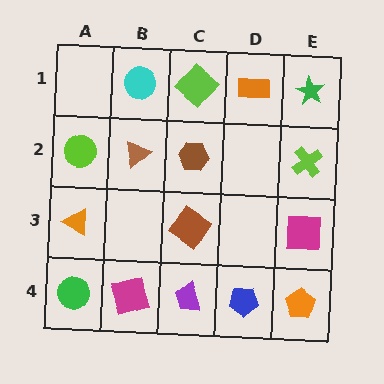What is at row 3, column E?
A magenta square.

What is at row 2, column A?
A lime circle.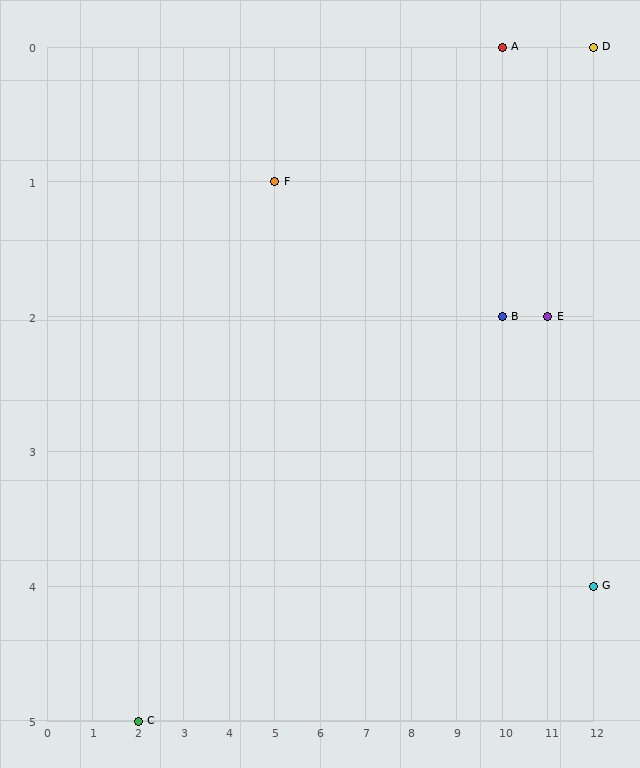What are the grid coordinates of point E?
Point E is at grid coordinates (11, 2).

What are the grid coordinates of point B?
Point B is at grid coordinates (10, 2).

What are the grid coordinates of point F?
Point F is at grid coordinates (5, 1).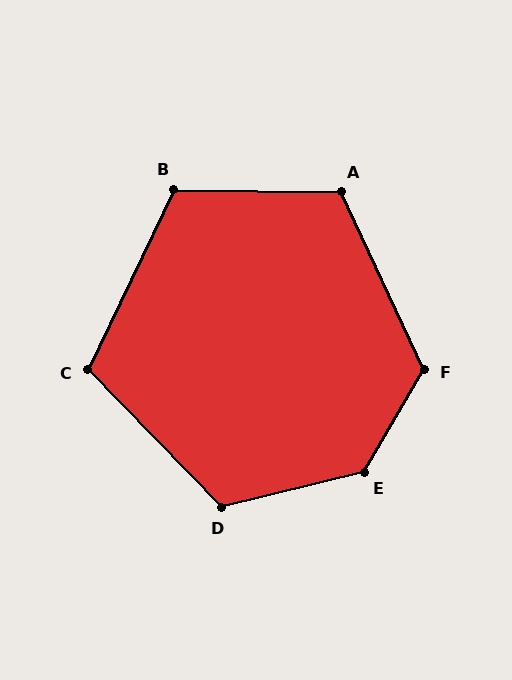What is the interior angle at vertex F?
Approximately 125 degrees (obtuse).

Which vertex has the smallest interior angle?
C, at approximately 110 degrees.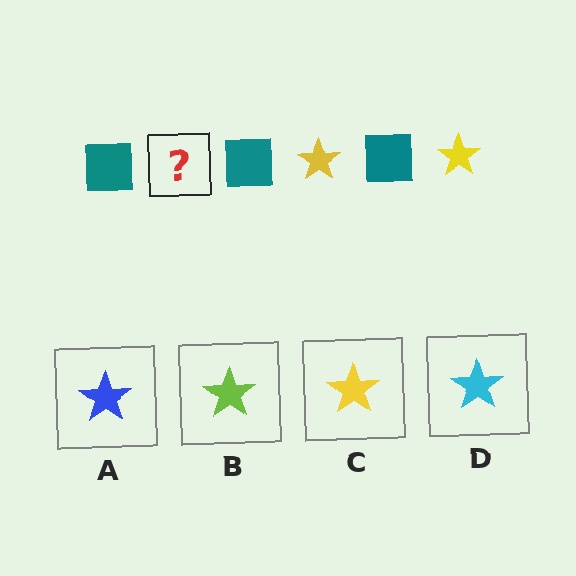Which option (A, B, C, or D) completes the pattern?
C.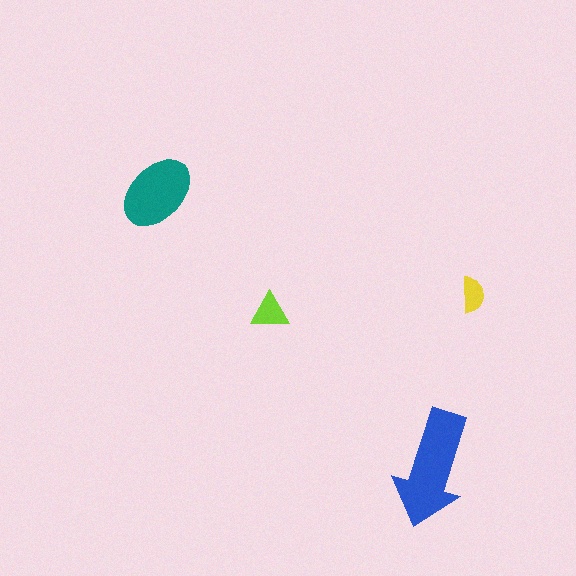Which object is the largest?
The blue arrow.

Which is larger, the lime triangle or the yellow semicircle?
The lime triangle.